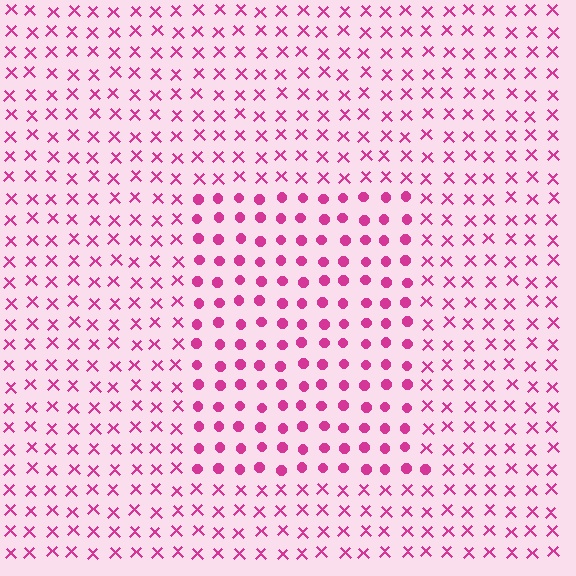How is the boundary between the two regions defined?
The boundary is defined by a change in element shape: circles inside vs. X marks outside. All elements share the same color and spacing.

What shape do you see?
I see a rectangle.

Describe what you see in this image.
The image is filled with small magenta elements arranged in a uniform grid. A rectangle-shaped region contains circles, while the surrounding area contains X marks. The boundary is defined purely by the change in element shape.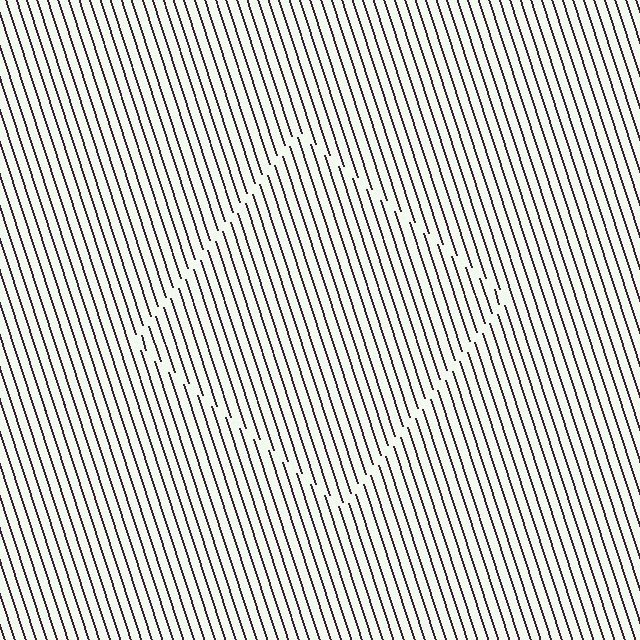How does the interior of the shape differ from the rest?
The interior of the shape contains the same grating, shifted by half a period — the contour is defined by the phase discontinuity where line-ends from the inner and outer gratings abut.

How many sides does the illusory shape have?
4 sides — the line-ends trace a square.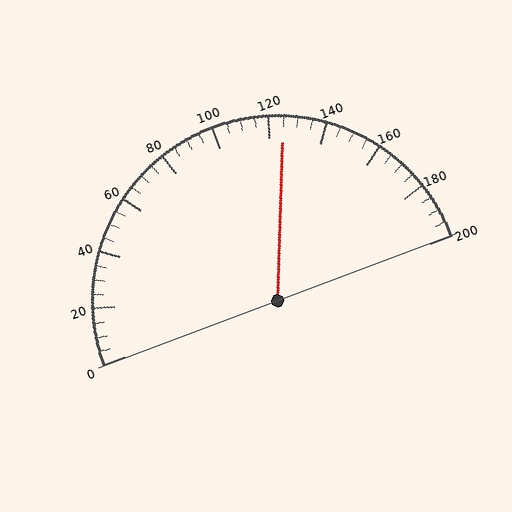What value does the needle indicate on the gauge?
The needle indicates approximately 125.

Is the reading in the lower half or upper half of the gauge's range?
The reading is in the upper half of the range (0 to 200).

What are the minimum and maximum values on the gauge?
The gauge ranges from 0 to 200.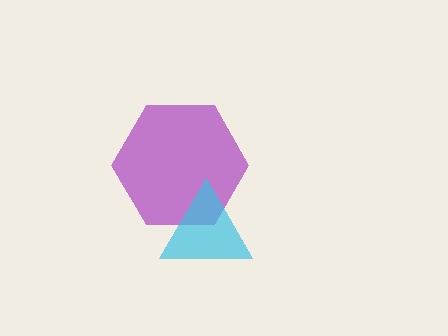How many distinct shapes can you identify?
There are 2 distinct shapes: a purple hexagon, a cyan triangle.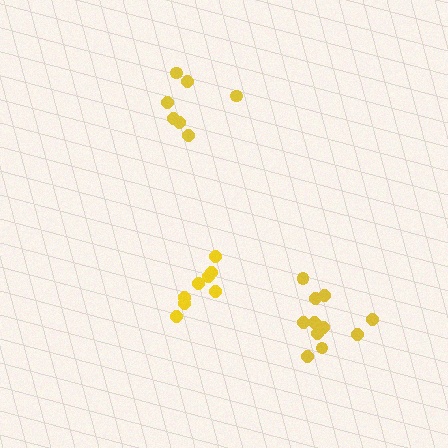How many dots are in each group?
Group 1: 7 dots, Group 2: 8 dots, Group 3: 11 dots (26 total).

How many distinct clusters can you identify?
There are 3 distinct clusters.